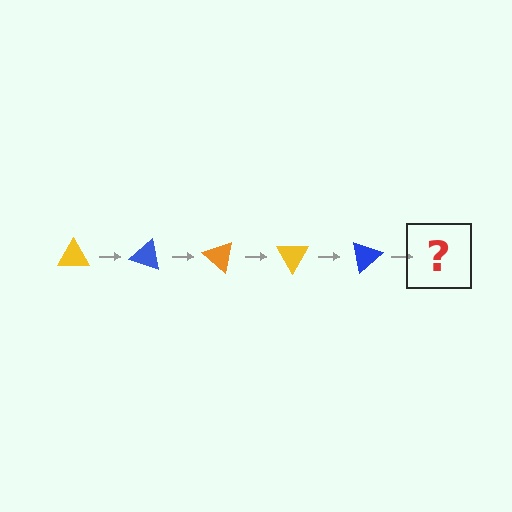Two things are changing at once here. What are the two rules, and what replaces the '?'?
The two rules are that it rotates 20 degrees each step and the color cycles through yellow, blue, and orange. The '?' should be an orange triangle, rotated 100 degrees from the start.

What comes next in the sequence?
The next element should be an orange triangle, rotated 100 degrees from the start.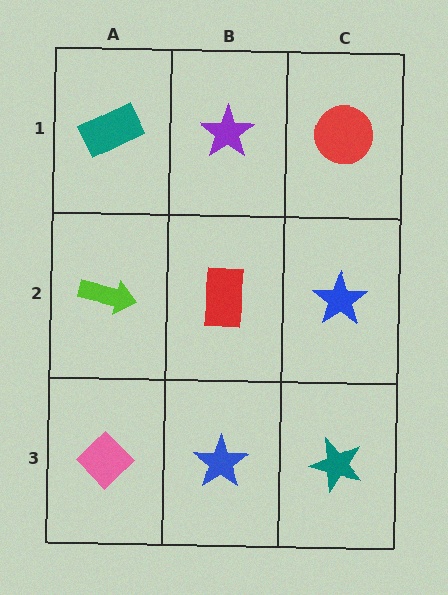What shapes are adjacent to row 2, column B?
A purple star (row 1, column B), a blue star (row 3, column B), a lime arrow (row 2, column A), a blue star (row 2, column C).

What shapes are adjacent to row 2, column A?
A teal rectangle (row 1, column A), a pink diamond (row 3, column A), a red rectangle (row 2, column B).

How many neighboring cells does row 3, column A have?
2.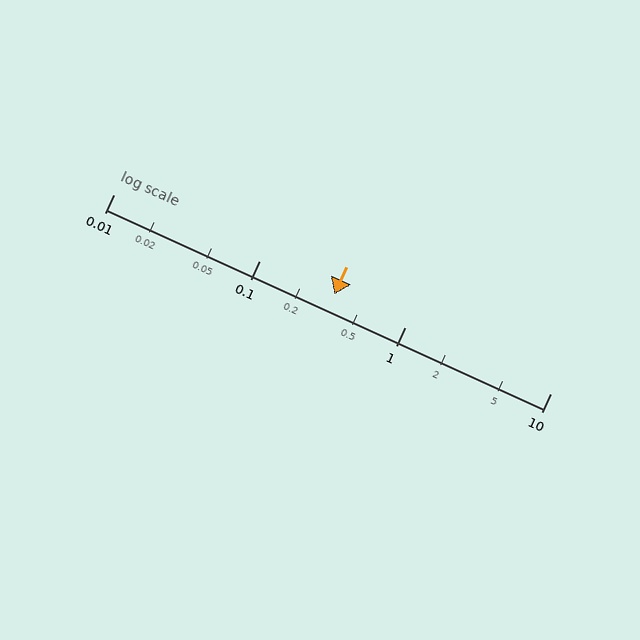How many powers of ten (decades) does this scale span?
The scale spans 3 decades, from 0.01 to 10.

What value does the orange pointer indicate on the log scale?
The pointer indicates approximately 0.33.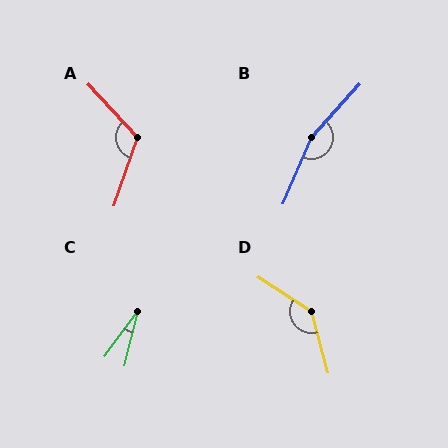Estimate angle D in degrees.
Approximately 138 degrees.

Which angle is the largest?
B, at approximately 161 degrees.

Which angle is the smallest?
C, at approximately 22 degrees.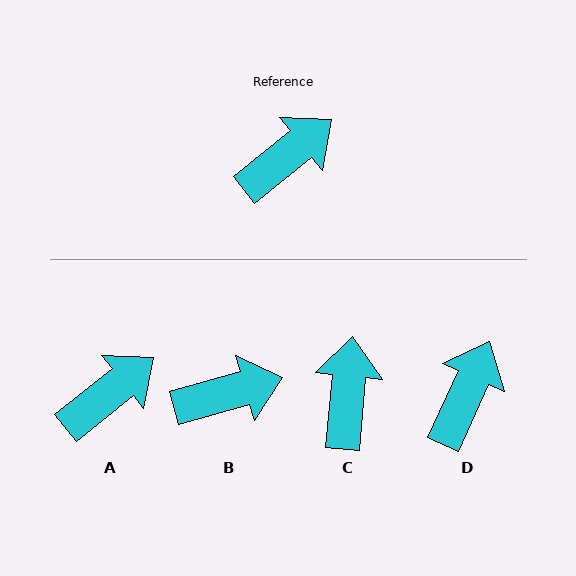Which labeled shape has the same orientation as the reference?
A.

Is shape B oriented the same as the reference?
No, it is off by about 23 degrees.